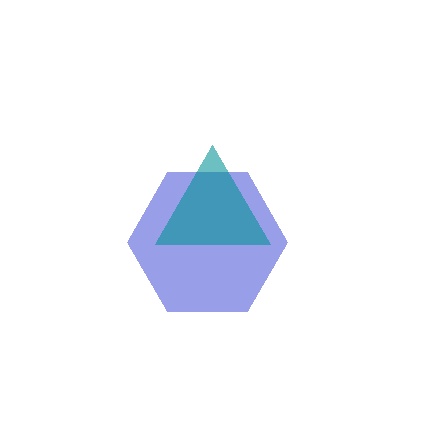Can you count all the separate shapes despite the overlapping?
Yes, there are 2 separate shapes.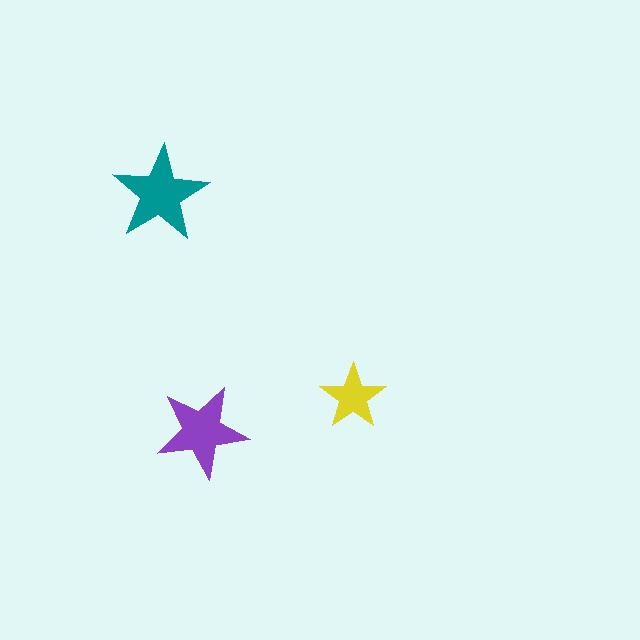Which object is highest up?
The teal star is topmost.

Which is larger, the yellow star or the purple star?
The purple one.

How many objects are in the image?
There are 3 objects in the image.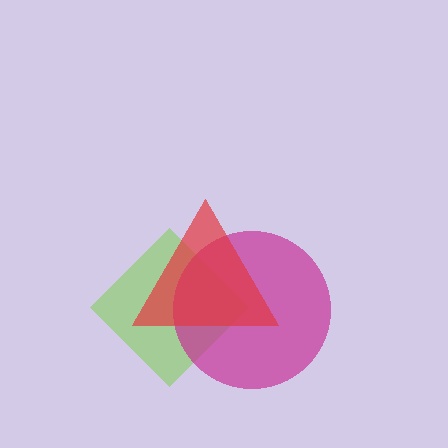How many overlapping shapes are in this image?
There are 3 overlapping shapes in the image.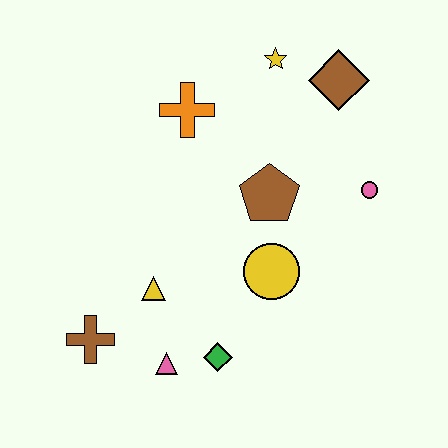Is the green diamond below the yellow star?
Yes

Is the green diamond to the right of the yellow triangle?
Yes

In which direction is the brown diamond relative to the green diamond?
The brown diamond is above the green diamond.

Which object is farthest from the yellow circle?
The yellow star is farthest from the yellow circle.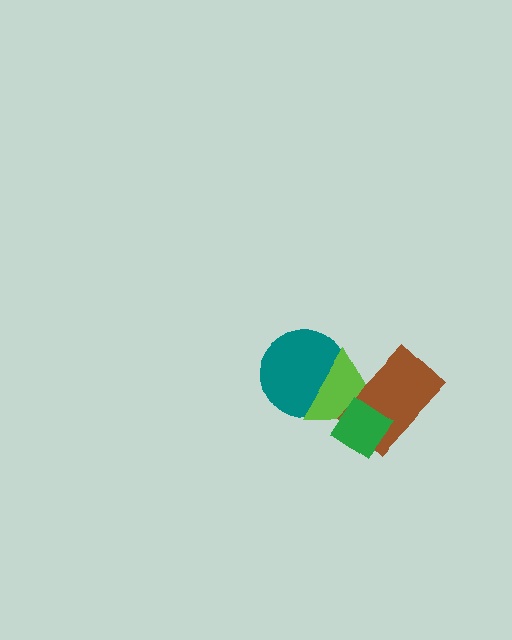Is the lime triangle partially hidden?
Yes, it is partially covered by another shape.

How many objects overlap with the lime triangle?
3 objects overlap with the lime triangle.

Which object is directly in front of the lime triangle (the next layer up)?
The brown rectangle is directly in front of the lime triangle.